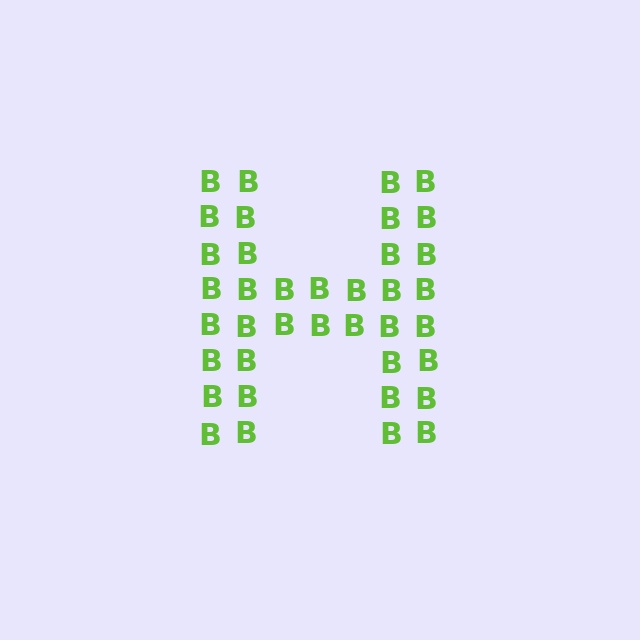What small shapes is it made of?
It is made of small letter B's.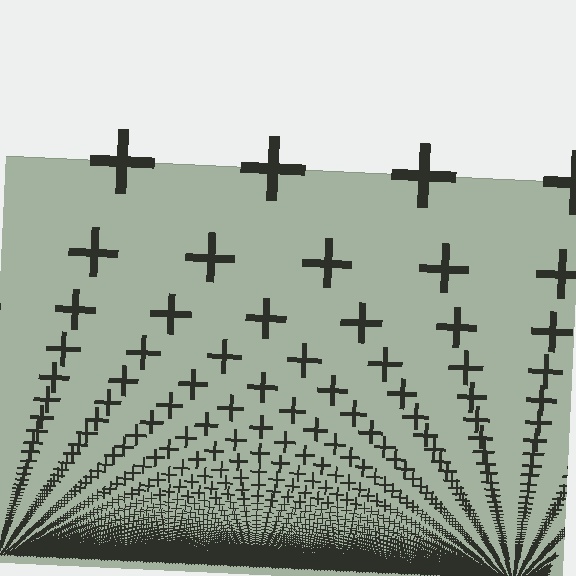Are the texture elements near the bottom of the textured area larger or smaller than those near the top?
Smaller. The gradient is inverted — elements near the bottom are smaller and denser.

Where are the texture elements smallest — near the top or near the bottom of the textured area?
Near the bottom.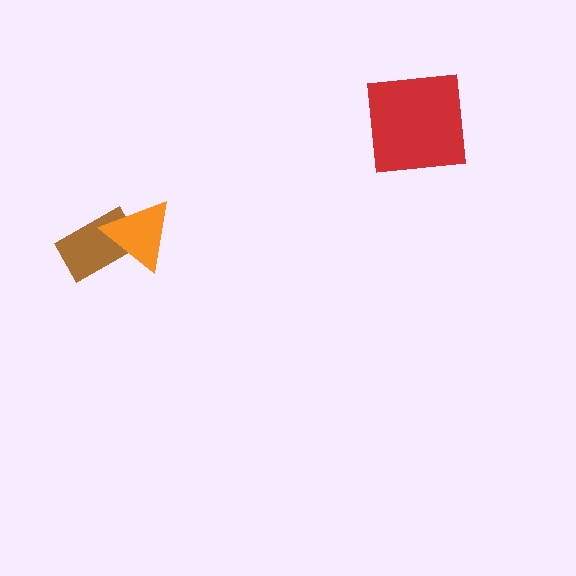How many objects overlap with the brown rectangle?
1 object overlaps with the brown rectangle.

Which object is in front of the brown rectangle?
The orange triangle is in front of the brown rectangle.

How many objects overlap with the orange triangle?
1 object overlaps with the orange triangle.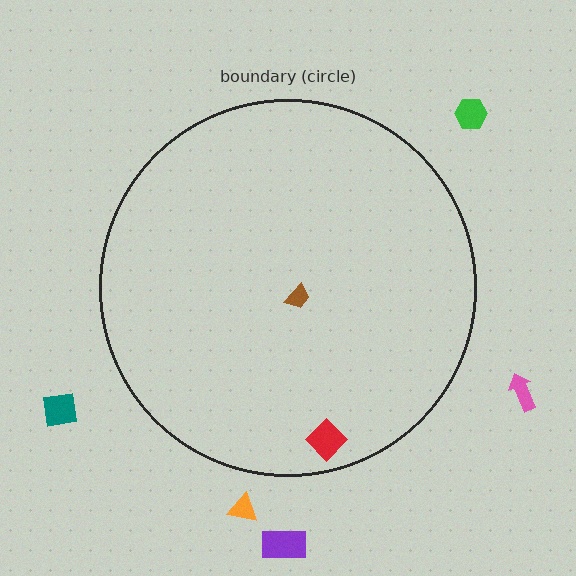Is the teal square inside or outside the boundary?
Outside.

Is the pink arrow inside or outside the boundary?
Outside.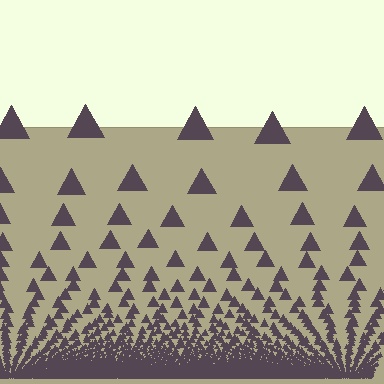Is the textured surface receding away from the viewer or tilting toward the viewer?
The surface appears to tilt toward the viewer. Texture elements get larger and sparser toward the top.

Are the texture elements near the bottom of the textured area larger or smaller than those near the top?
Smaller. The gradient is inverted — elements near the bottom are smaller and denser.